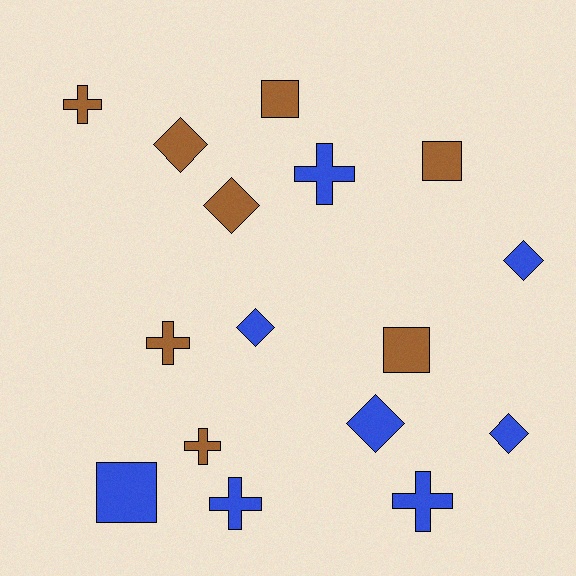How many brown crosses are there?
There are 3 brown crosses.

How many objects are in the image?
There are 16 objects.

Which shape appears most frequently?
Diamond, with 6 objects.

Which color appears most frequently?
Brown, with 8 objects.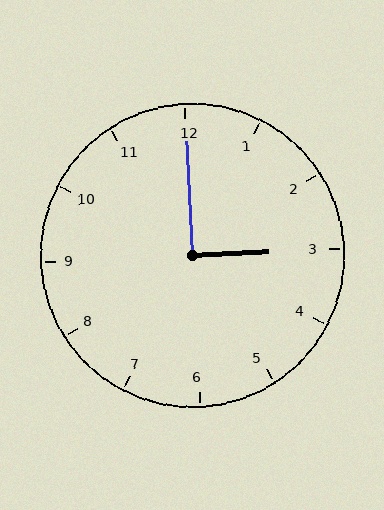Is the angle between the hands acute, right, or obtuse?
It is right.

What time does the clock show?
3:00.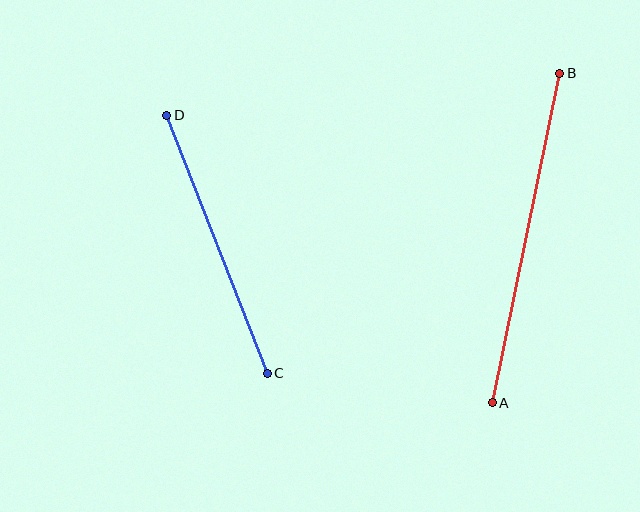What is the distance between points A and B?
The distance is approximately 336 pixels.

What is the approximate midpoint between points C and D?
The midpoint is at approximately (217, 244) pixels.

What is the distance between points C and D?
The distance is approximately 277 pixels.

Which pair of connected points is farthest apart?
Points A and B are farthest apart.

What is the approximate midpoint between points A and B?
The midpoint is at approximately (526, 238) pixels.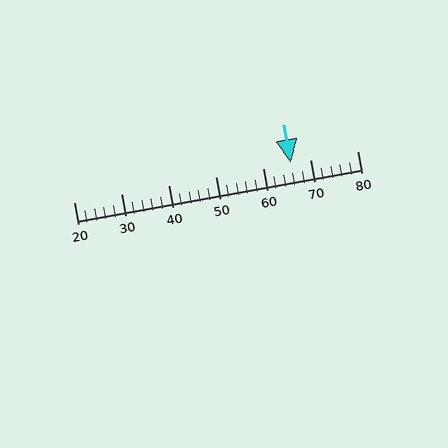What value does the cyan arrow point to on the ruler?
The cyan arrow points to approximately 66.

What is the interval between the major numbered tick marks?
The major tick marks are spaced 10 units apart.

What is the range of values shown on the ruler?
The ruler shows values from 20 to 80.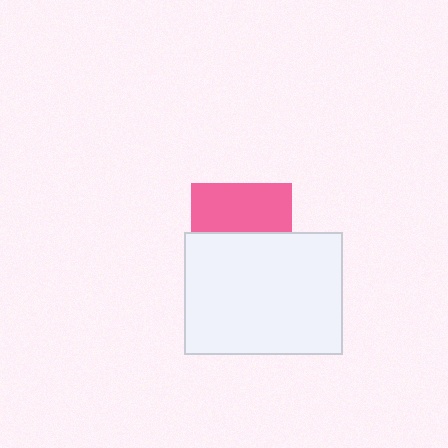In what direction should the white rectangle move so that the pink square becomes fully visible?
The white rectangle should move down. That is the shortest direction to clear the overlap and leave the pink square fully visible.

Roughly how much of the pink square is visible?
About half of it is visible (roughly 47%).